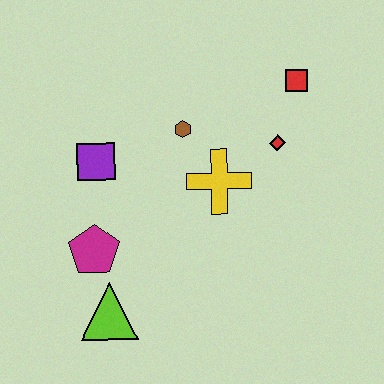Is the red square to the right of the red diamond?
Yes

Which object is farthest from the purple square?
The red square is farthest from the purple square.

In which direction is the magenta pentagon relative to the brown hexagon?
The magenta pentagon is below the brown hexagon.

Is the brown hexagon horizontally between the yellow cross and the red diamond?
No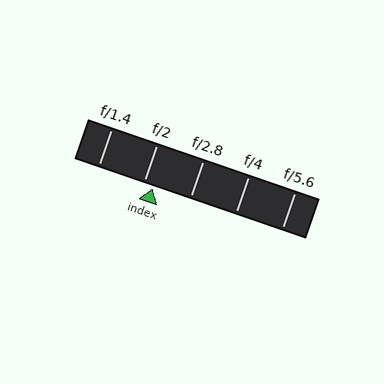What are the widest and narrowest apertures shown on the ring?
The widest aperture shown is f/1.4 and the narrowest is f/5.6.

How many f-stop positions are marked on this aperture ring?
There are 5 f-stop positions marked.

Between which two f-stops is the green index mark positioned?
The index mark is between f/2 and f/2.8.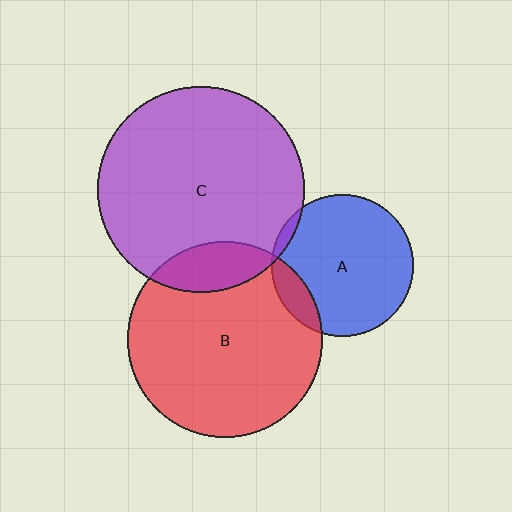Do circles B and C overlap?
Yes.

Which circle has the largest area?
Circle C (purple).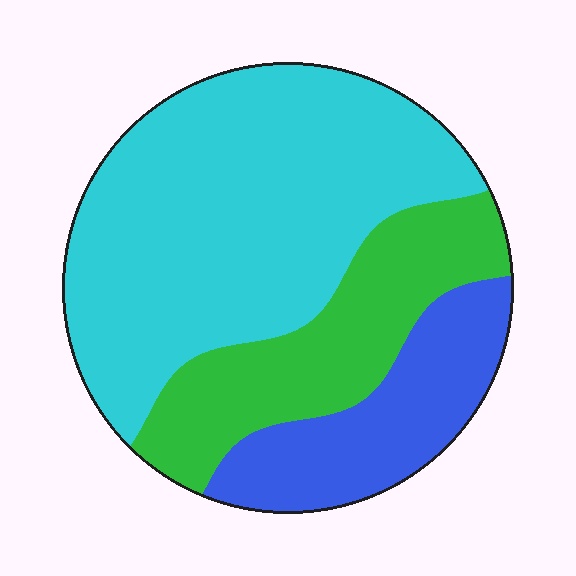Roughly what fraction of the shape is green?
Green takes up about one quarter (1/4) of the shape.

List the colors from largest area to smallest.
From largest to smallest: cyan, green, blue.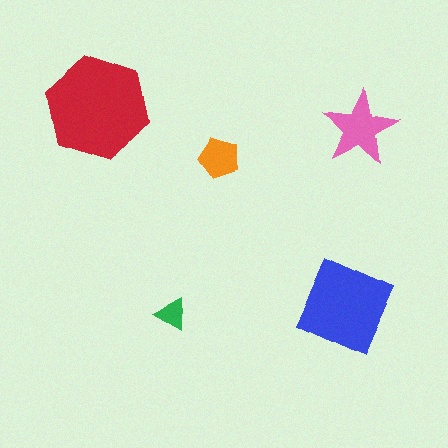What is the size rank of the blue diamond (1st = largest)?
2nd.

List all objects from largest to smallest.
The red hexagon, the blue diamond, the pink star, the orange pentagon, the green triangle.